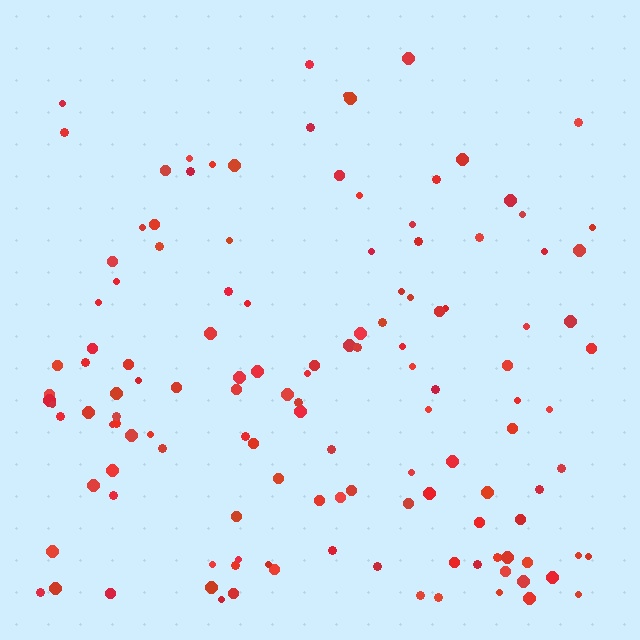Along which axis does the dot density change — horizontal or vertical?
Vertical.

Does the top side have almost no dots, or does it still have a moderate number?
Still a moderate number, just noticeably fewer than the bottom.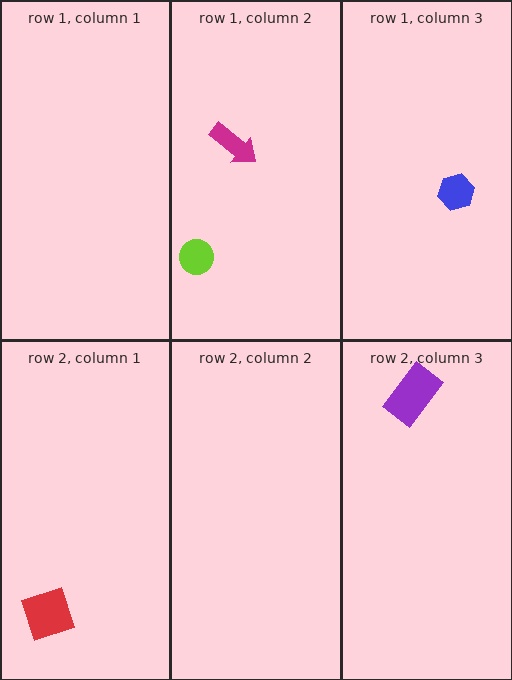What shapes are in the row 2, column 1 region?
The red square.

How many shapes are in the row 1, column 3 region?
1.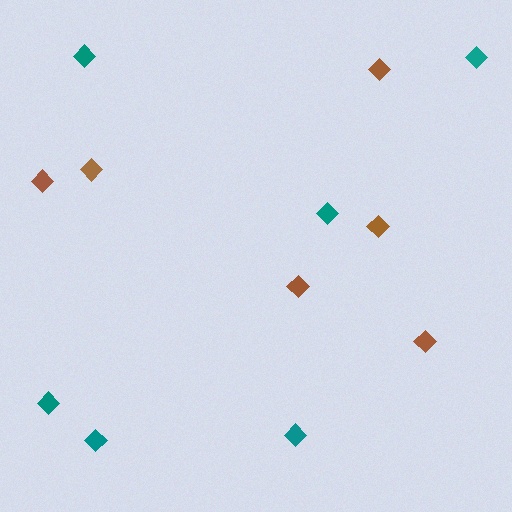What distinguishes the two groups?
There are 2 groups: one group of teal diamonds (6) and one group of brown diamonds (6).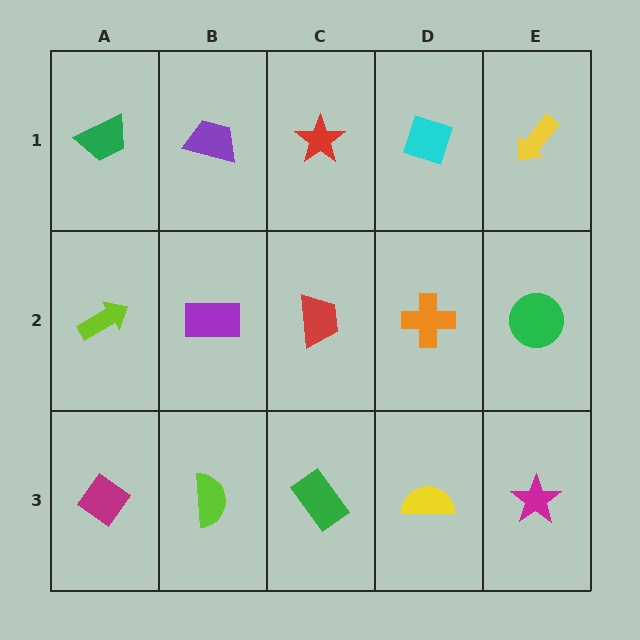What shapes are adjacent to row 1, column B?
A purple rectangle (row 2, column B), a green trapezoid (row 1, column A), a red star (row 1, column C).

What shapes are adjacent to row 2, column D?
A cyan diamond (row 1, column D), a yellow semicircle (row 3, column D), a red trapezoid (row 2, column C), a green circle (row 2, column E).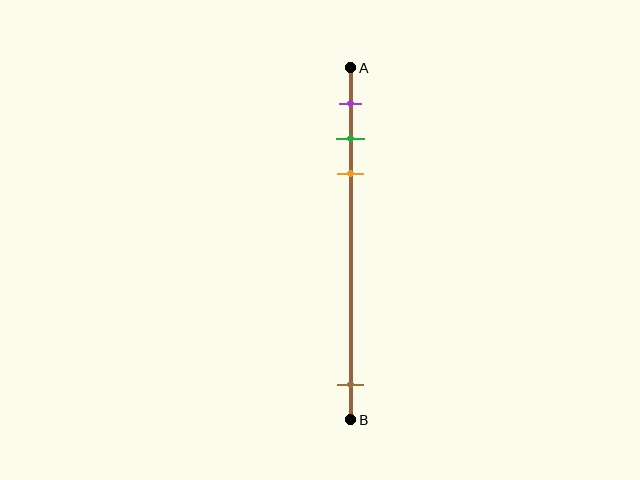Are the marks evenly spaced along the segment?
No, the marks are not evenly spaced.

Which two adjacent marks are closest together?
The green and orange marks are the closest adjacent pair.